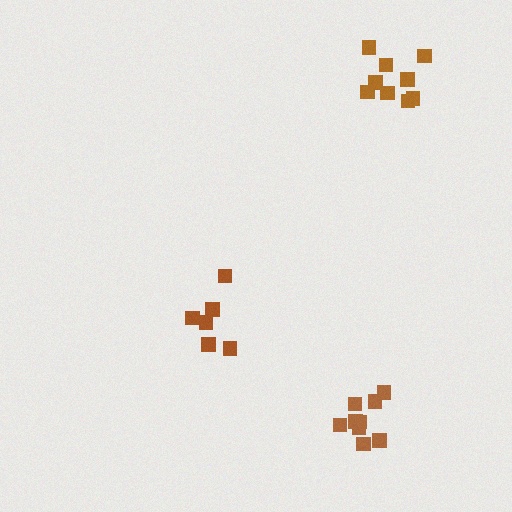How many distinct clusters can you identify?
There are 3 distinct clusters.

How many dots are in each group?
Group 1: 9 dots, Group 2: 6 dots, Group 3: 9 dots (24 total).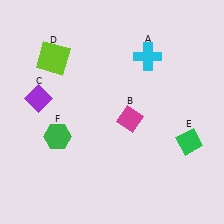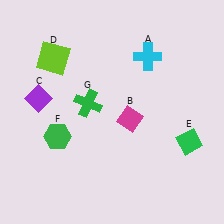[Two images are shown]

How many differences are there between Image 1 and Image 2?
There is 1 difference between the two images.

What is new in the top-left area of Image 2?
A green cross (G) was added in the top-left area of Image 2.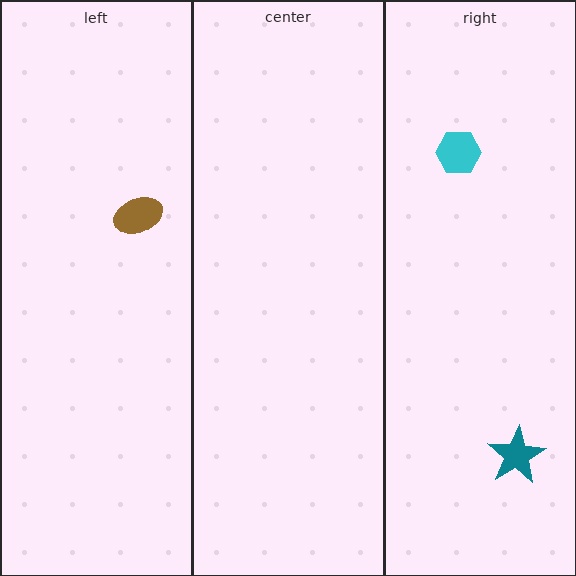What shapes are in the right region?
The cyan hexagon, the teal star.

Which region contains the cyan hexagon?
The right region.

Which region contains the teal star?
The right region.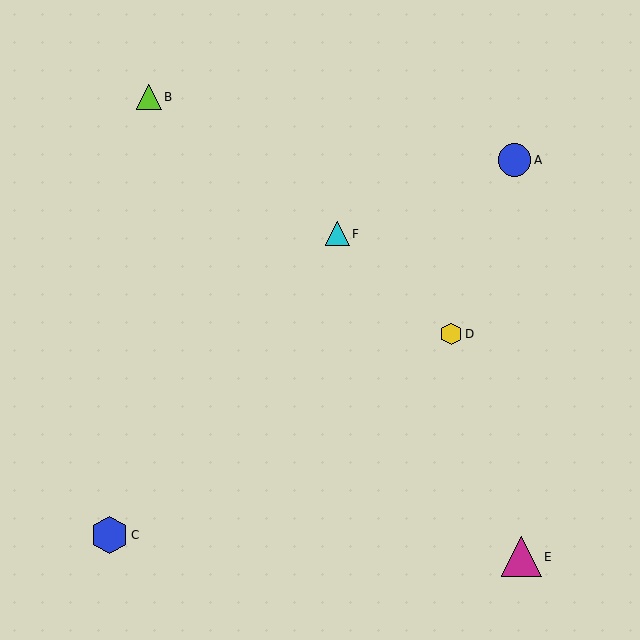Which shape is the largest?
The magenta triangle (labeled E) is the largest.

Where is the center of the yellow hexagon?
The center of the yellow hexagon is at (451, 334).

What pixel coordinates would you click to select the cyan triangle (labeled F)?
Click at (337, 234) to select the cyan triangle F.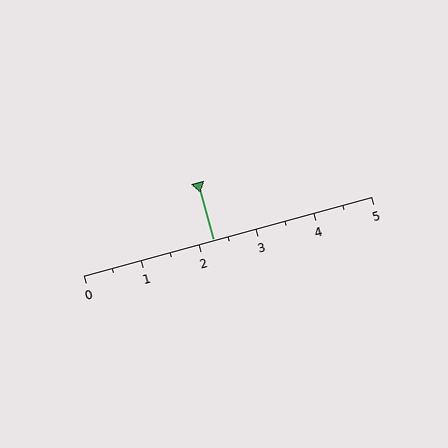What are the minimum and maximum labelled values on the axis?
The axis runs from 0 to 5.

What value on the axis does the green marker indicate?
The marker indicates approximately 2.2.